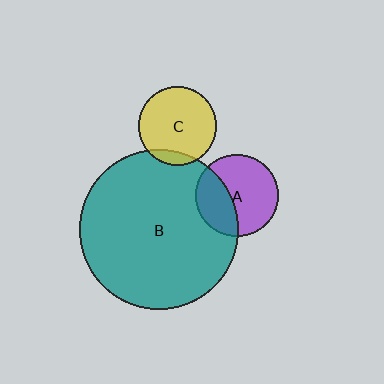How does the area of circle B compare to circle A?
Approximately 3.8 times.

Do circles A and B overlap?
Yes.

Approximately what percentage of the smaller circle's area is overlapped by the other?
Approximately 35%.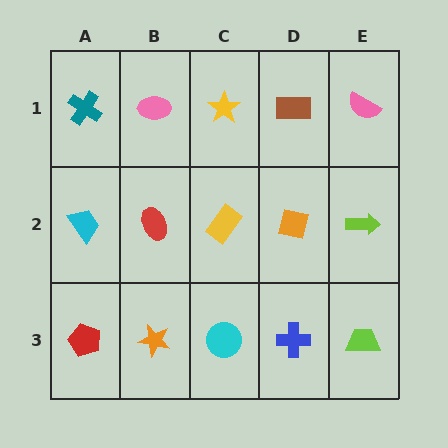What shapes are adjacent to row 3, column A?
A cyan trapezoid (row 2, column A), an orange star (row 3, column B).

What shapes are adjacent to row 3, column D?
An orange square (row 2, column D), a cyan circle (row 3, column C), a lime trapezoid (row 3, column E).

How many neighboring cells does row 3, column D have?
3.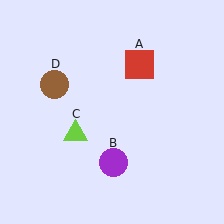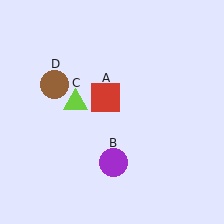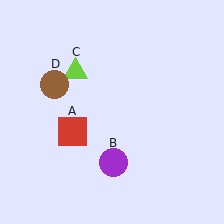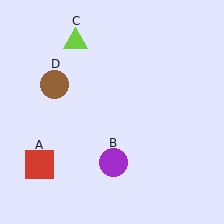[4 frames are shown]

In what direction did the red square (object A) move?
The red square (object A) moved down and to the left.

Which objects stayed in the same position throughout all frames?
Purple circle (object B) and brown circle (object D) remained stationary.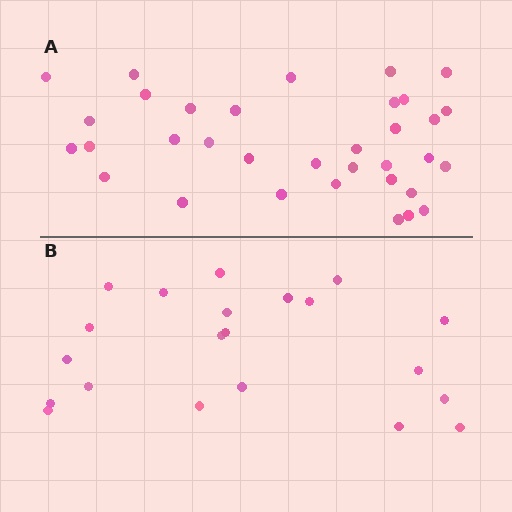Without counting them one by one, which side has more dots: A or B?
Region A (the top region) has more dots.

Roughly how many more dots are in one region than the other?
Region A has approximately 15 more dots than region B.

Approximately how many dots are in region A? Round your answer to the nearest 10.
About 30 dots. (The exact count is 34, which rounds to 30.)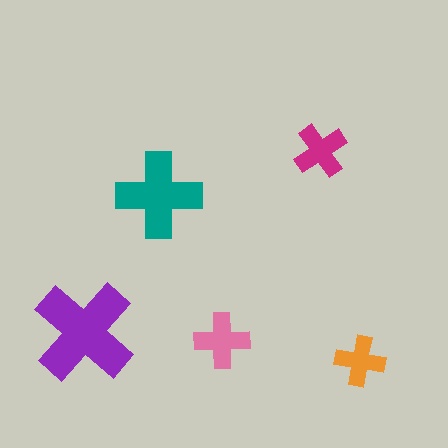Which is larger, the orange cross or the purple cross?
The purple one.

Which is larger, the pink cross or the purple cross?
The purple one.